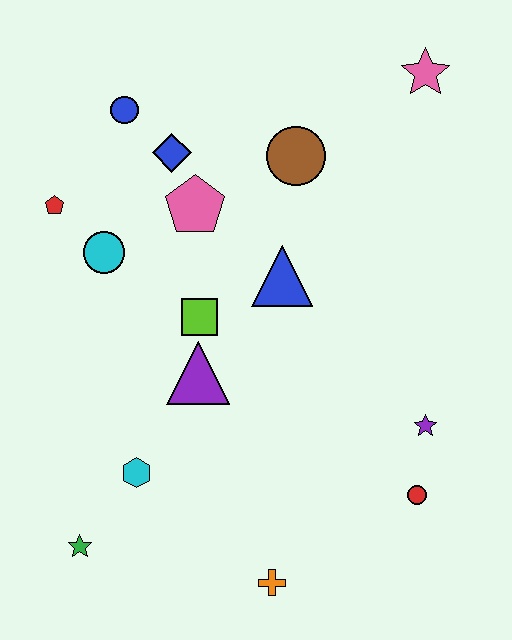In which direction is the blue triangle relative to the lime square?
The blue triangle is to the right of the lime square.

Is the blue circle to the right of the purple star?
No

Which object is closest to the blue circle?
The blue diamond is closest to the blue circle.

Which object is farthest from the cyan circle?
The red circle is farthest from the cyan circle.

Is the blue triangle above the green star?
Yes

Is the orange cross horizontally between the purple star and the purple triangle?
Yes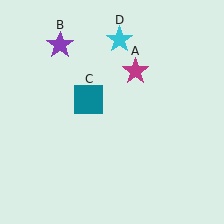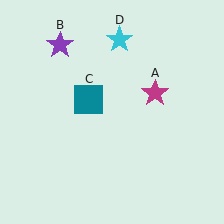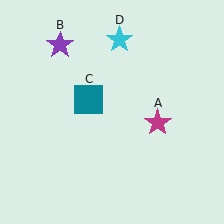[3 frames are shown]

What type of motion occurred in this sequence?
The magenta star (object A) rotated clockwise around the center of the scene.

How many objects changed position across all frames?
1 object changed position: magenta star (object A).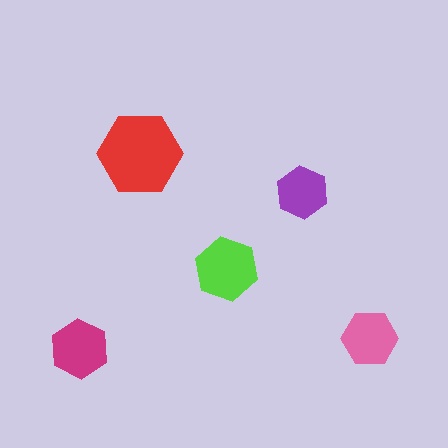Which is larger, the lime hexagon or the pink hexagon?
The lime one.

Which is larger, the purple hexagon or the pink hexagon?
The pink one.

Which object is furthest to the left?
The magenta hexagon is leftmost.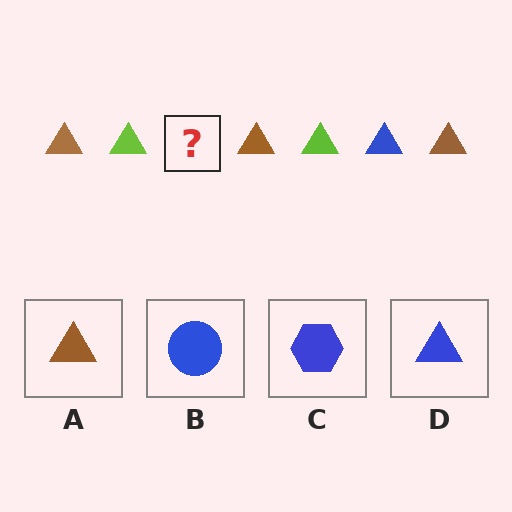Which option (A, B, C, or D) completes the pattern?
D.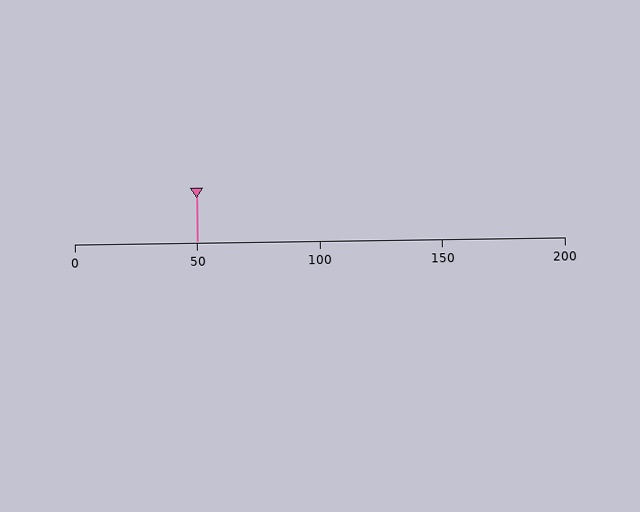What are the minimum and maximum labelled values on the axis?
The axis runs from 0 to 200.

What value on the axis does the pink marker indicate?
The marker indicates approximately 50.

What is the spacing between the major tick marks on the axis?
The major ticks are spaced 50 apart.